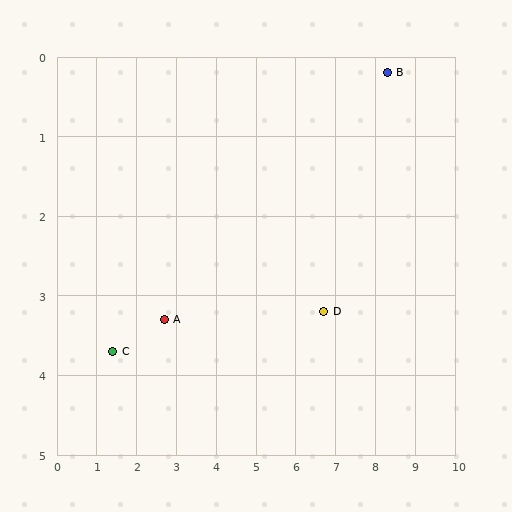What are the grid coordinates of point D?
Point D is at approximately (6.7, 3.2).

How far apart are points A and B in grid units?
Points A and B are about 6.4 grid units apart.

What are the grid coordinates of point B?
Point B is at approximately (8.3, 0.2).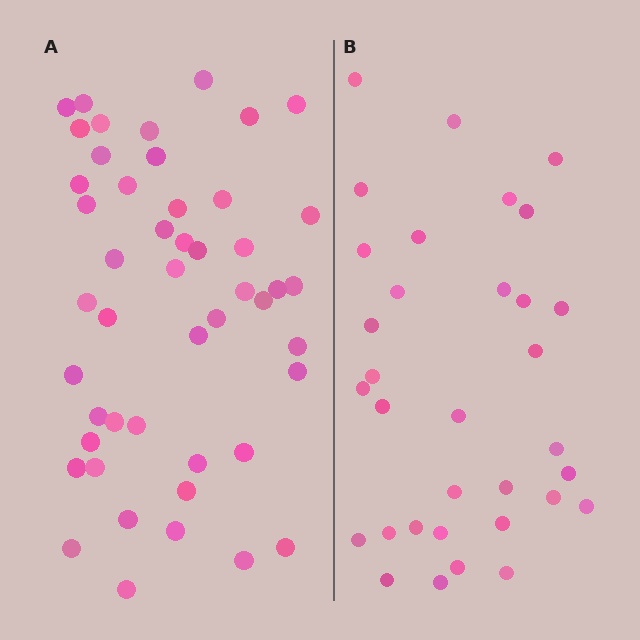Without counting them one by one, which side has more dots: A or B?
Region A (the left region) has more dots.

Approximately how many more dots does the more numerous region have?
Region A has approximately 15 more dots than region B.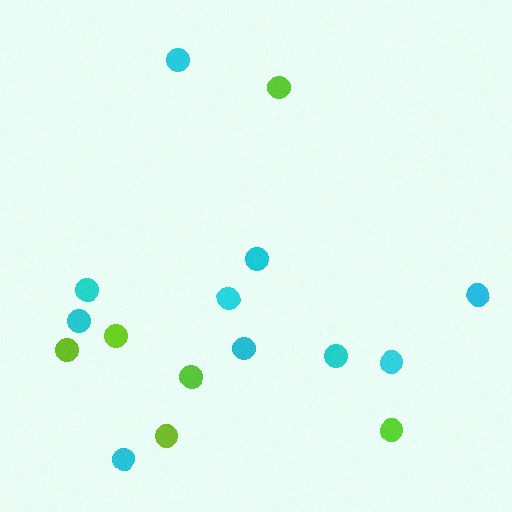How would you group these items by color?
There are 2 groups: one group of cyan circles (10) and one group of lime circles (6).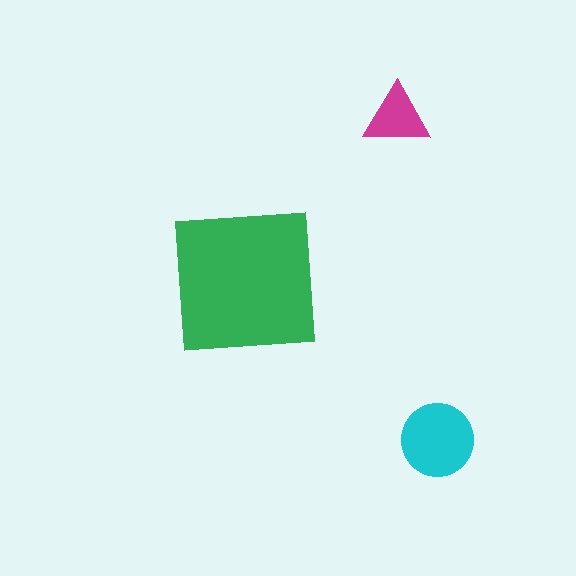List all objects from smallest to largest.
The magenta triangle, the cyan circle, the green square.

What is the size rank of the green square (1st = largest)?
1st.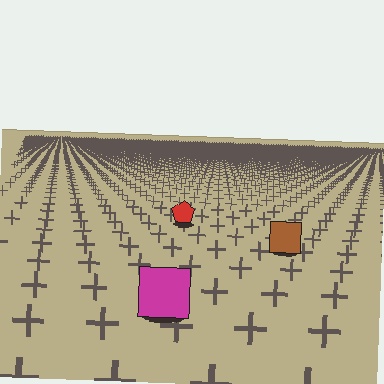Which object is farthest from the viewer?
The red pentagon is farthest from the viewer. It appears smaller and the ground texture around it is denser.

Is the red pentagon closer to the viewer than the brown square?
No. The brown square is closer — you can tell from the texture gradient: the ground texture is coarser near it.